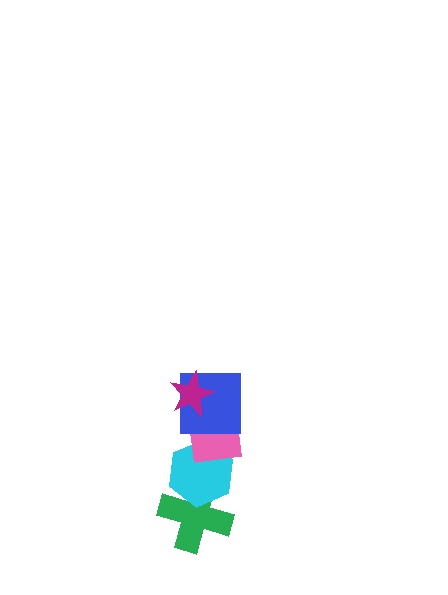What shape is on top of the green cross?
The cyan hexagon is on top of the green cross.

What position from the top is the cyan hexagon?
The cyan hexagon is 4th from the top.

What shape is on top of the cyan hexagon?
The pink square is on top of the cyan hexagon.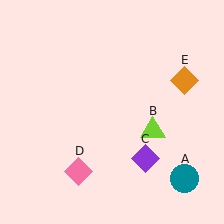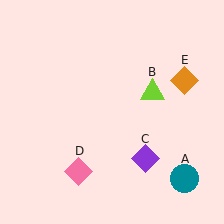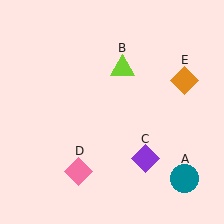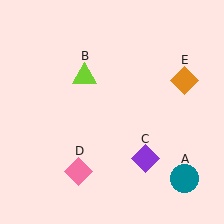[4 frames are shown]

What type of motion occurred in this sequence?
The lime triangle (object B) rotated counterclockwise around the center of the scene.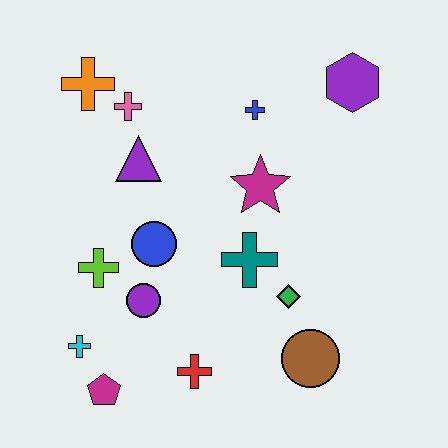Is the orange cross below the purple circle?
No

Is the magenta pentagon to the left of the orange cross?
No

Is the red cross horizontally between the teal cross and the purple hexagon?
No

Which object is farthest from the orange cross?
The brown circle is farthest from the orange cross.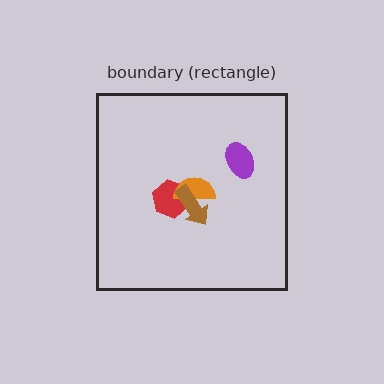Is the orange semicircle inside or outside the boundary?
Inside.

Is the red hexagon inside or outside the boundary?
Inside.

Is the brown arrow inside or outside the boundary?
Inside.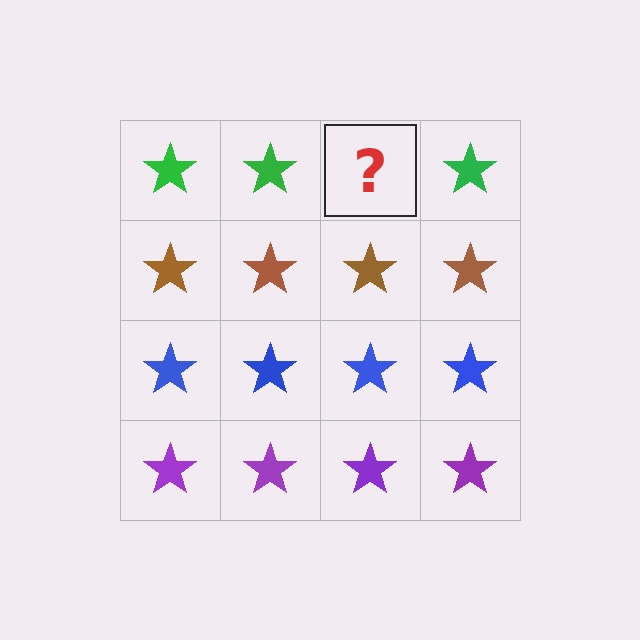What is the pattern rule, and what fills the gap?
The rule is that each row has a consistent color. The gap should be filled with a green star.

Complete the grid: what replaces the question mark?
The question mark should be replaced with a green star.